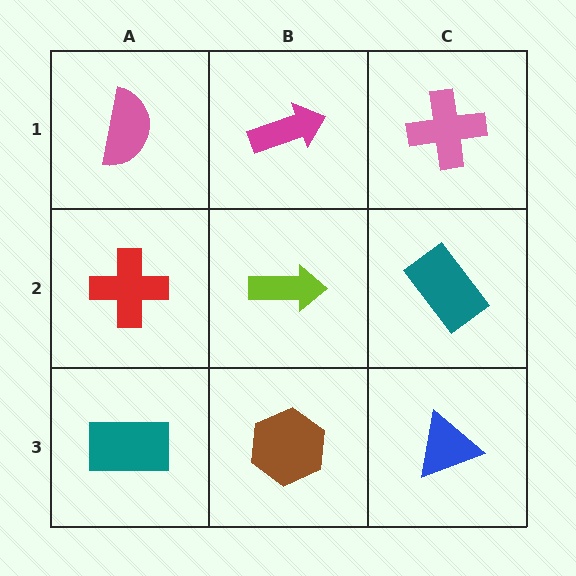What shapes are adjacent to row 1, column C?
A teal rectangle (row 2, column C), a magenta arrow (row 1, column B).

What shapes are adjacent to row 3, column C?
A teal rectangle (row 2, column C), a brown hexagon (row 3, column B).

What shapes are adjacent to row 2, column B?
A magenta arrow (row 1, column B), a brown hexagon (row 3, column B), a red cross (row 2, column A), a teal rectangle (row 2, column C).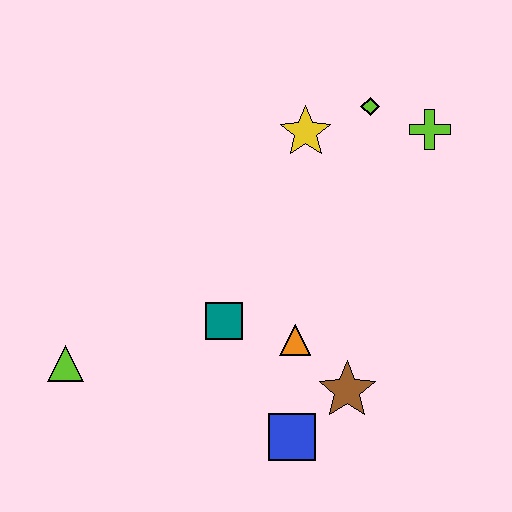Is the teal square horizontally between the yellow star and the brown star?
No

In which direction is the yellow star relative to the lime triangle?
The yellow star is to the right of the lime triangle.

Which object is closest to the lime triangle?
The teal square is closest to the lime triangle.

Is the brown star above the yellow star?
No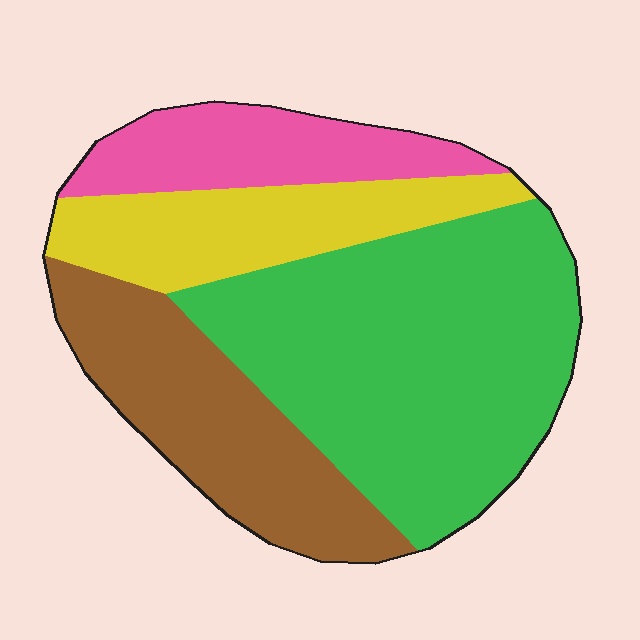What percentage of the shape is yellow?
Yellow takes up about one sixth (1/6) of the shape.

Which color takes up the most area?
Green, at roughly 45%.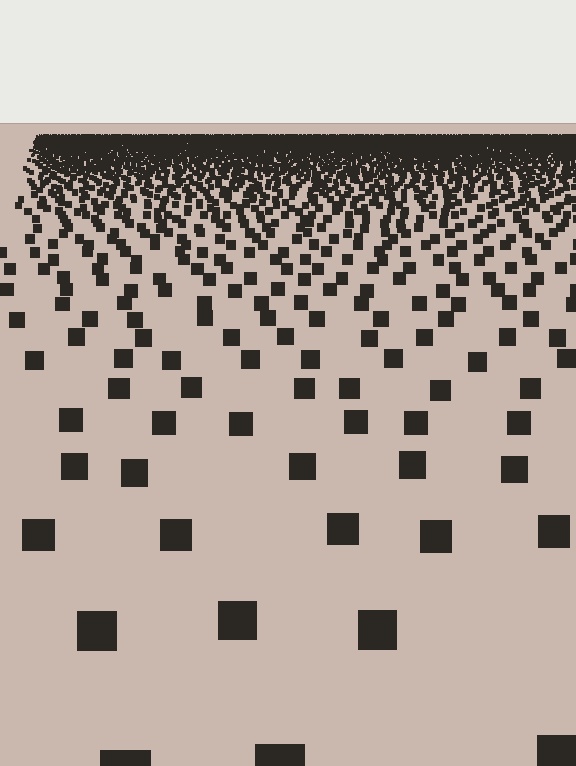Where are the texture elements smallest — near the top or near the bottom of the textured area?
Near the top.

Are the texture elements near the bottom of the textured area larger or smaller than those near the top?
Larger. Near the bottom, elements are closer to the viewer and appear at a bigger on-screen size.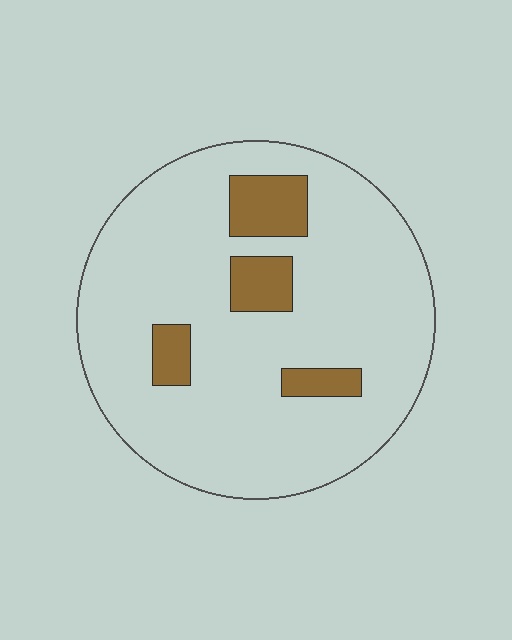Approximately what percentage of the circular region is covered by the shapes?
Approximately 15%.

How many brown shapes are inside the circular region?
4.